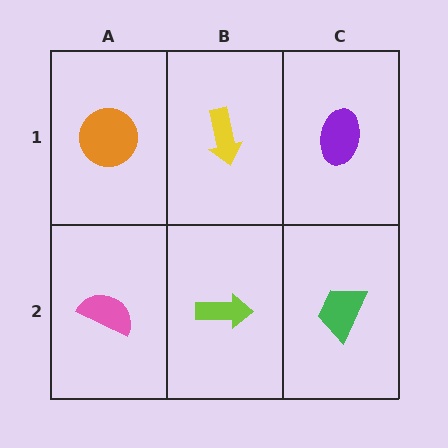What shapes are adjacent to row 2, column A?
An orange circle (row 1, column A), a lime arrow (row 2, column B).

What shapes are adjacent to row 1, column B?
A lime arrow (row 2, column B), an orange circle (row 1, column A), a purple ellipse (row 1, column C).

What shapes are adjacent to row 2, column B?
A yellow arrow (row 1, column B), a pink semicircle (row 2, column A), a green trapezoid (row 2, column C).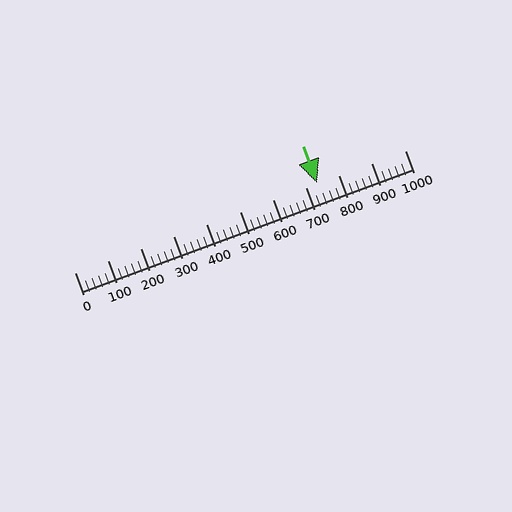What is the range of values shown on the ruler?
The ruler shows values from 0 to 1000.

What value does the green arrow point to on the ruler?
The green arrow points to approximately 733.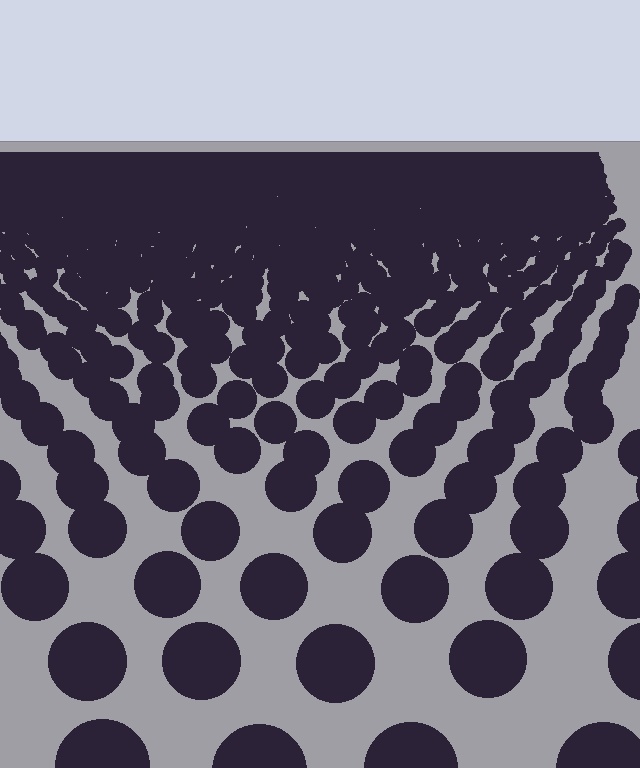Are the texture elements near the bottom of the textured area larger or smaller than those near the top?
Larger. Near the bottom, elements are closer to the viewer and appear at a bigger on-screen size.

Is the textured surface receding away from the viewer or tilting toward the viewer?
The surface is receding away from the viewer. Texture elements get smaller and denser toward the top.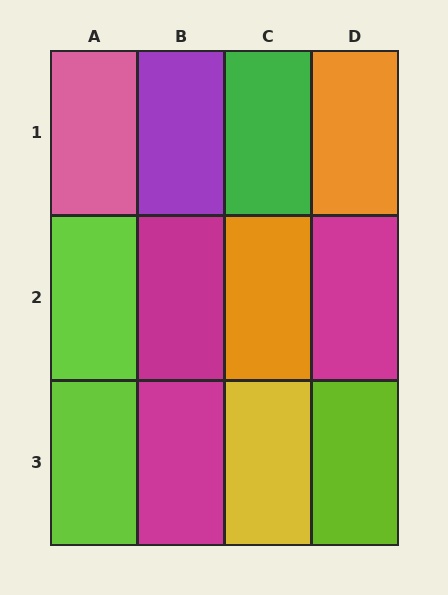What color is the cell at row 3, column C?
Yellow.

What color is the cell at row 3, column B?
Magenta.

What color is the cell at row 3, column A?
Lime.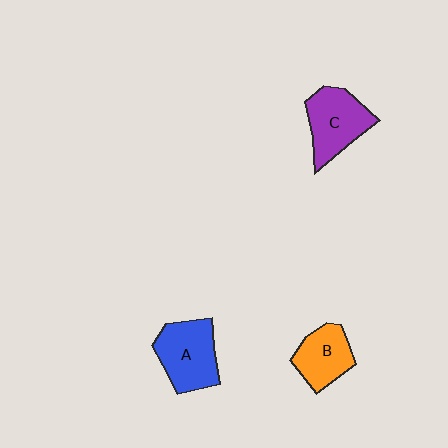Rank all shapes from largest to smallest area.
From largest to smallest: A (blue), C (purple), B (orange).